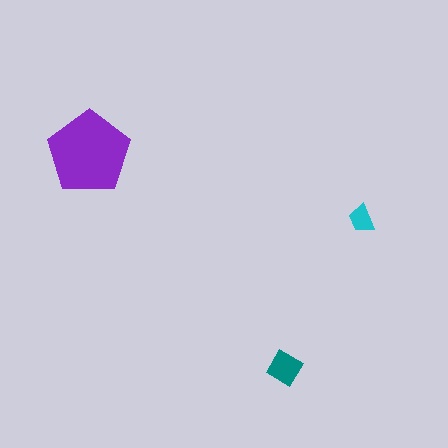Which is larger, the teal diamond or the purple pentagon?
The purple pentagon.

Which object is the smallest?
The cyan trapezoid.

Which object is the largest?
The purple pentagon.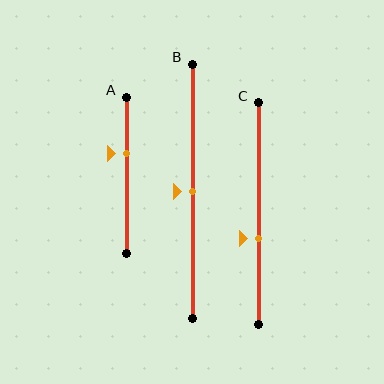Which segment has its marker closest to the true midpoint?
Segment B has its marker closest to the true midpoint.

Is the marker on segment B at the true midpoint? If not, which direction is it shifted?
Yes, the marker on segment B is at the true midpoint.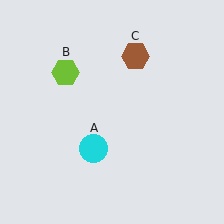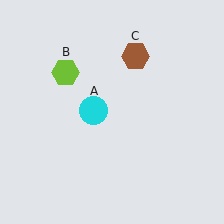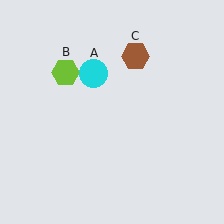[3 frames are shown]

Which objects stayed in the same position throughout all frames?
Lime hexagon (object B) and brown hexagon (object C) remained stationary.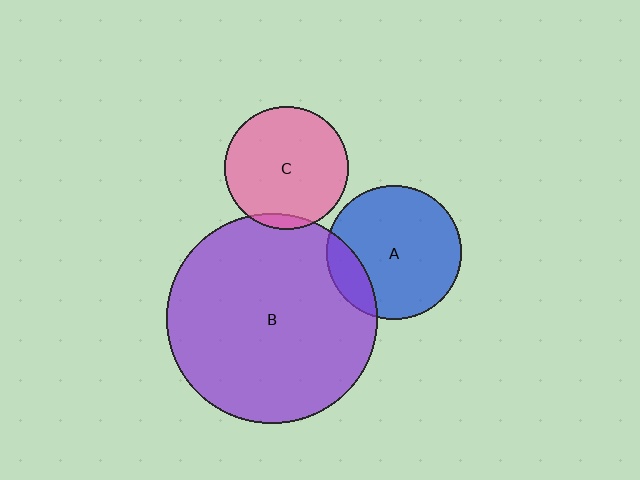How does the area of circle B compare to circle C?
Approximately 2.9 times.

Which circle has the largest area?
Circle B (purple).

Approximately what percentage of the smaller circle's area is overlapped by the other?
Approximately 5%.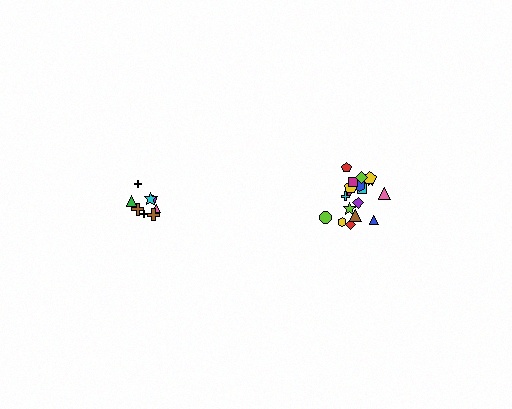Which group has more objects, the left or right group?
The right group.